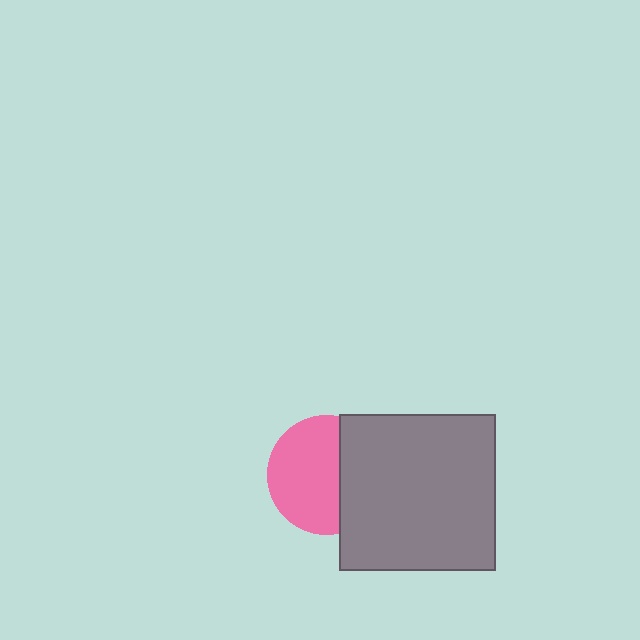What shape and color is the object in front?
The object in front is a gray square.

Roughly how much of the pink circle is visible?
About half of it is visible (roughly 64%).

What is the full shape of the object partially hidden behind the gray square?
The partially hidden object is a pink circle.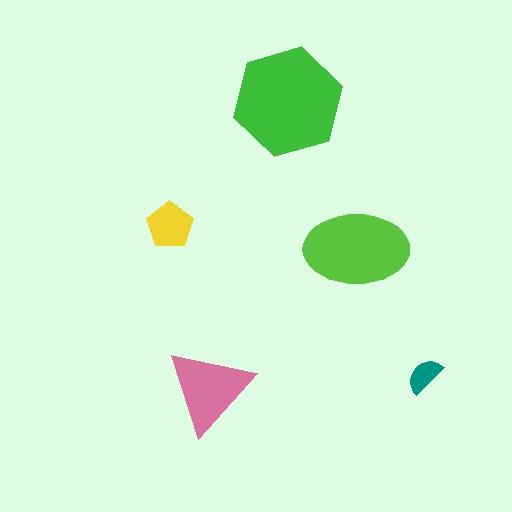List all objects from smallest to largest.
The teal semicircle, the yellow pentagon, the pink triangle, the lime ellipse, the green hexagon.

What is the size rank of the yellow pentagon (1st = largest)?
4th.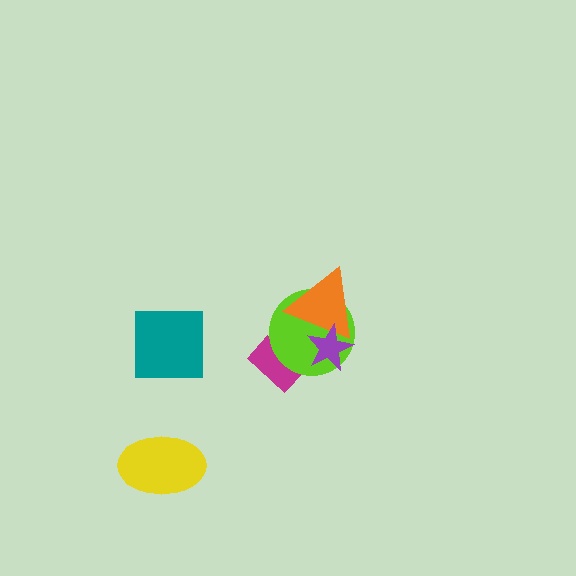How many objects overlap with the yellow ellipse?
0 objects overlap with the yellow ellipse.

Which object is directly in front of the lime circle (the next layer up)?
The orange triangle is directly in front of the lime circle.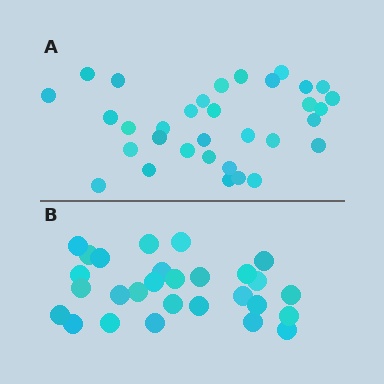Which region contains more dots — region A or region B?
Region A (the top region) has more dots.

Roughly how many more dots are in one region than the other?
Region A has about 5 more dots than region B.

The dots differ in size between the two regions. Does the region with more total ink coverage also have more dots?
No. Region B has more total ink coverage because its dots are larger, but region A actually contains more individual dots. Total area can be misleading — the number of items is what matters here.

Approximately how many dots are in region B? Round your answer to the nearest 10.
About 30 dots. (The exact count is 28, which rounds to 30.)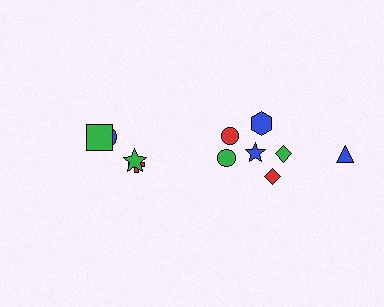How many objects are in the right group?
There are 7 objects.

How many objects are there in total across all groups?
There are 11 objects.